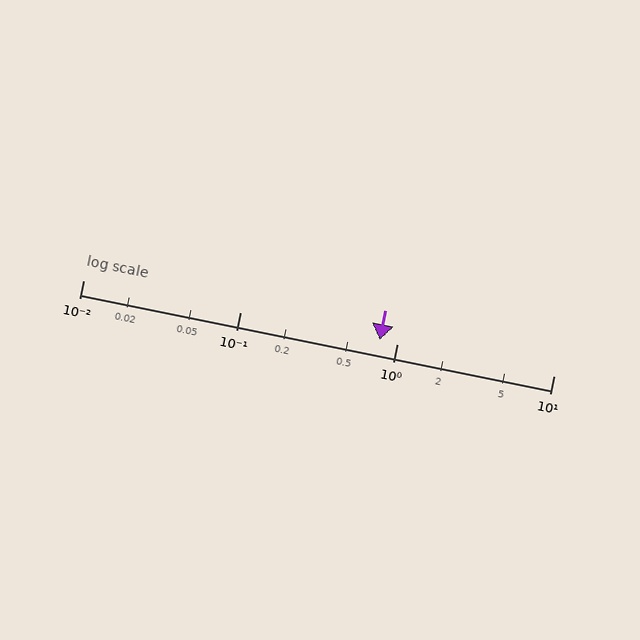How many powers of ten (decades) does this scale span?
The scale spans 3 decades, from 0.01 to 10.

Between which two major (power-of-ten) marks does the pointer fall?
The pointer is between 0.1 and 1.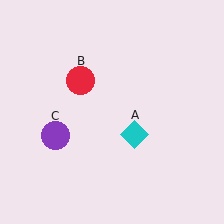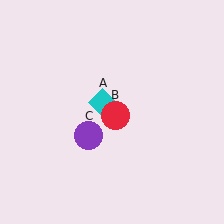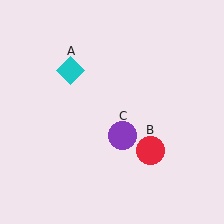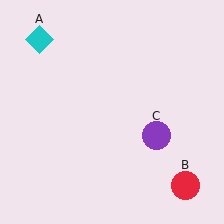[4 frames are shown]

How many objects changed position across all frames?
3 objects changed position: cyan diamond (object A), red circle (object B), purple circle (object C).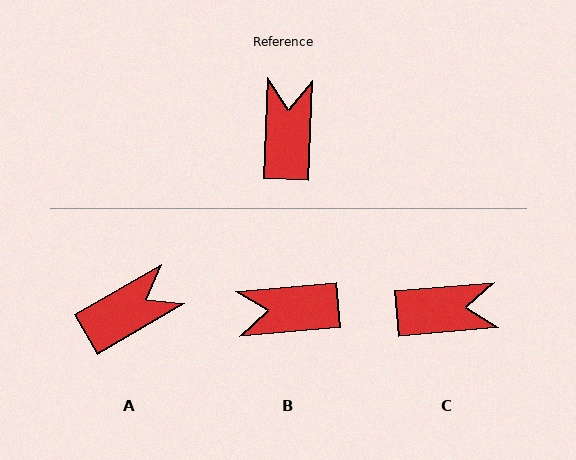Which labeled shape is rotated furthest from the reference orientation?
B, about 98 degrees away.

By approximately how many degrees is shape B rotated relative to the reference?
Approximately 98 degrees counter-clockwise.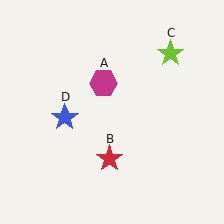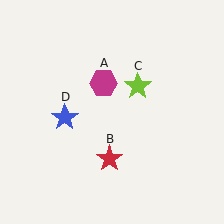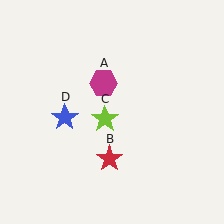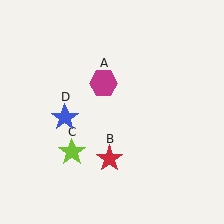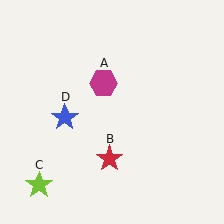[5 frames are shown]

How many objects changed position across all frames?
1 object changed position: lime star (object C).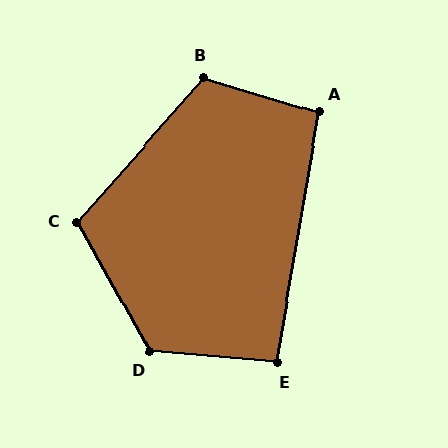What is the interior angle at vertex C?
Approximately 109 degrees (obtuse).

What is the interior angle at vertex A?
Approximately 96 degrees (obtuse).